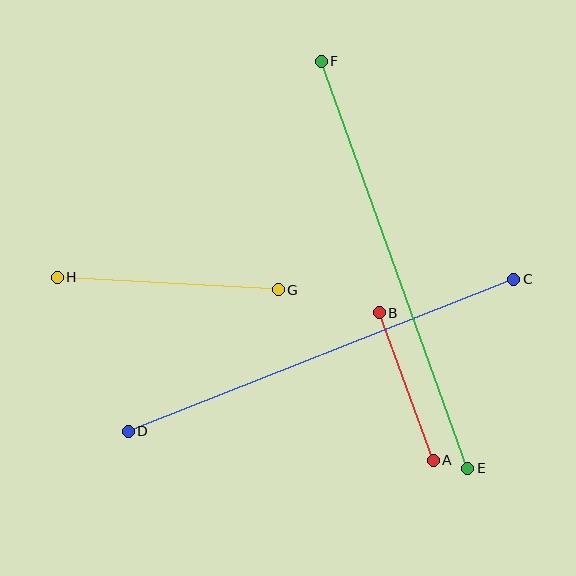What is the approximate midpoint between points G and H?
The midpoint is at approximately (168, 283) pixels.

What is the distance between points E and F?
The distance is approximately 432 pixels.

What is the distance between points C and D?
The distance is approximately 415 pixels.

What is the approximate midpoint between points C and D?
The midpoint is at approximately (321, 355) pixels.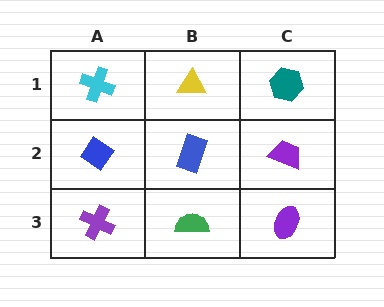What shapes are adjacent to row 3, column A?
A blue diamond (row 2, column A), a green semicircle (row 3, column B).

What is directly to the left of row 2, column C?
A blue rectangle.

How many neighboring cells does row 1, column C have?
2.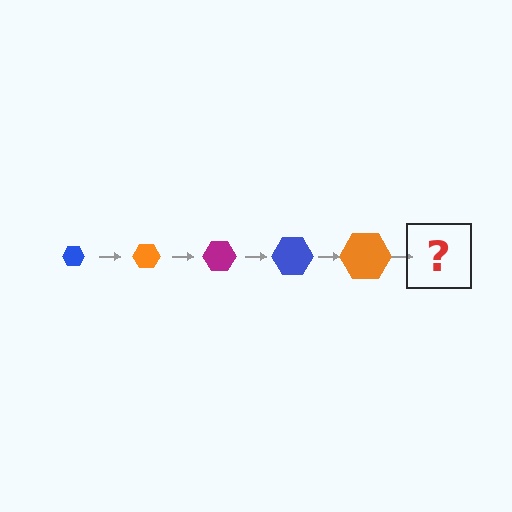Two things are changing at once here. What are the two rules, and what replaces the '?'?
The two rules are that the hexagon grows larger each step and the color cycles through blue, orange, and magenta. The '?' should be a magenta hexagon, larger than the previous one.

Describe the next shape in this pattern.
It should be a magenta hexagon, larger than the previous one.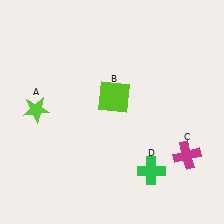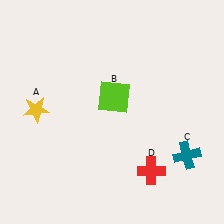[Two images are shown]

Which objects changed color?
A changed from lime to yellow. C changed from magenta to teal. D changed from green to red.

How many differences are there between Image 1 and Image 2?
There are 3 differences between the two images.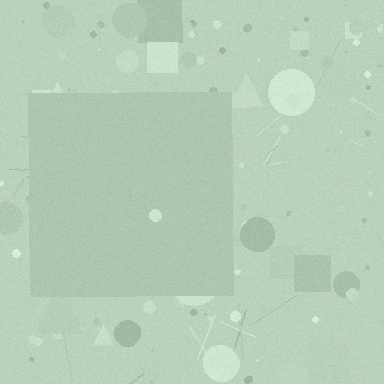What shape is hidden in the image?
A square is hidden in the image.